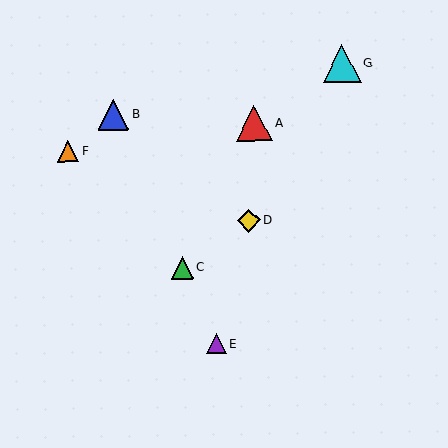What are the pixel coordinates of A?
Object A is at (254, 123).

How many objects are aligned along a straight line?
3 objects (B, C, E) are aligned along a straight line.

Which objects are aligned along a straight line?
Objects B, C, E are aligned along a straight line.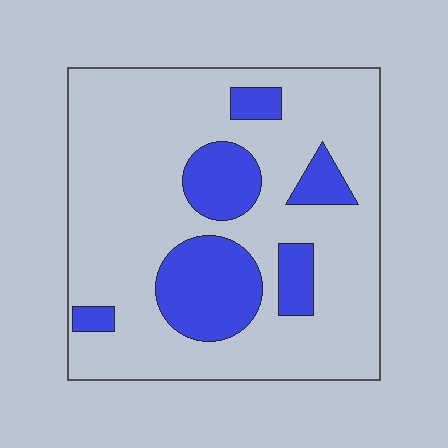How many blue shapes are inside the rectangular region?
6.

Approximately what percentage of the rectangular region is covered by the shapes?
Approximately 20%.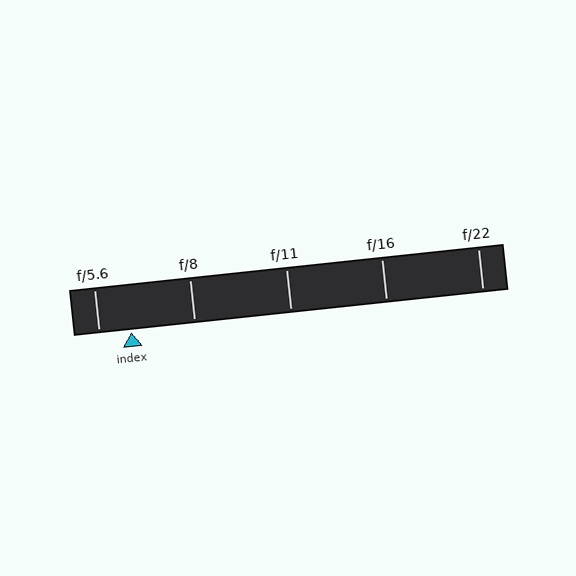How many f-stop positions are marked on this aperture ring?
There are 5 f-stop positions marked.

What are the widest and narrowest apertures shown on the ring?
The widest aperture shown is f/5.6 and the narrowest is f/22.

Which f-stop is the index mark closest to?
The index mark is closest to f/5.6.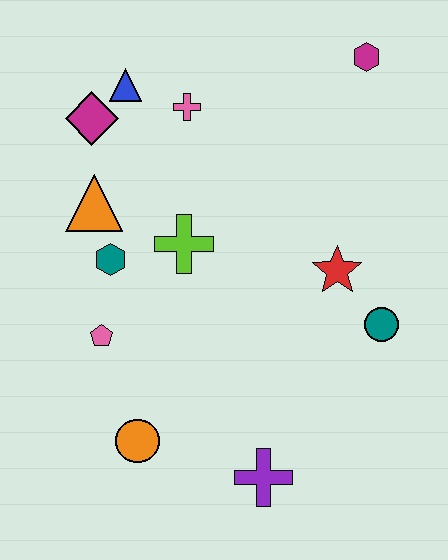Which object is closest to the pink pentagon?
The teal hexagon is closest to the pink pentagon.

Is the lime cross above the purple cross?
Yes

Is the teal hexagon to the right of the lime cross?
No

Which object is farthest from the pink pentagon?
The magenta hexagon is farthest from the pink pentagon.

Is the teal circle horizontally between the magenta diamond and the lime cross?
No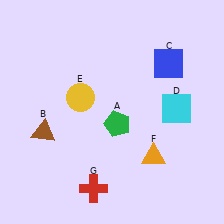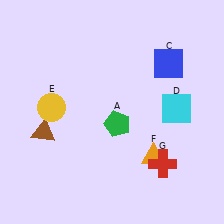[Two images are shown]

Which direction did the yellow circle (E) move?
The yellow circle (E) moved left.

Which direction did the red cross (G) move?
The red cross (G) moved right.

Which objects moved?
The objects that moved are: the yellow circle (E), the red cross (G).